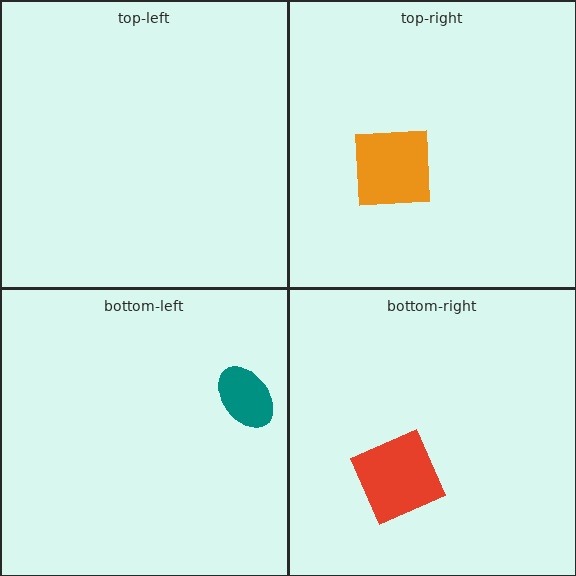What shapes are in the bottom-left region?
The teal ellipse.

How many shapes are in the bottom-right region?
1.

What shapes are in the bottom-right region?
The red square.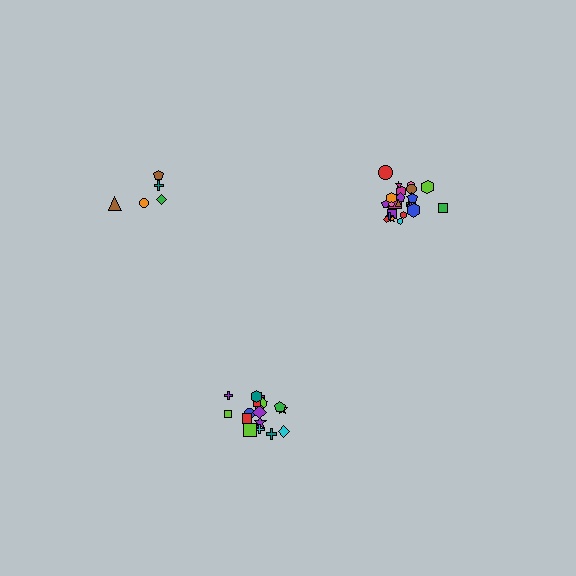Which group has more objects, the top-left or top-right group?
The top-right group.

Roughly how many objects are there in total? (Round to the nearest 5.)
Roughly 50 objects in total.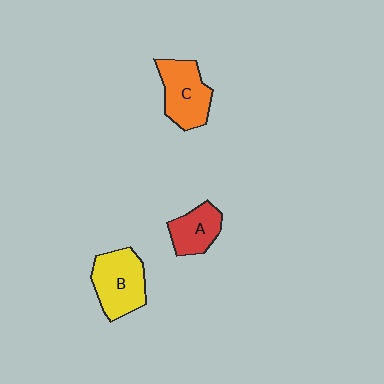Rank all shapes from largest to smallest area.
From largest to smallest: B (yellow), C (orange), A (red).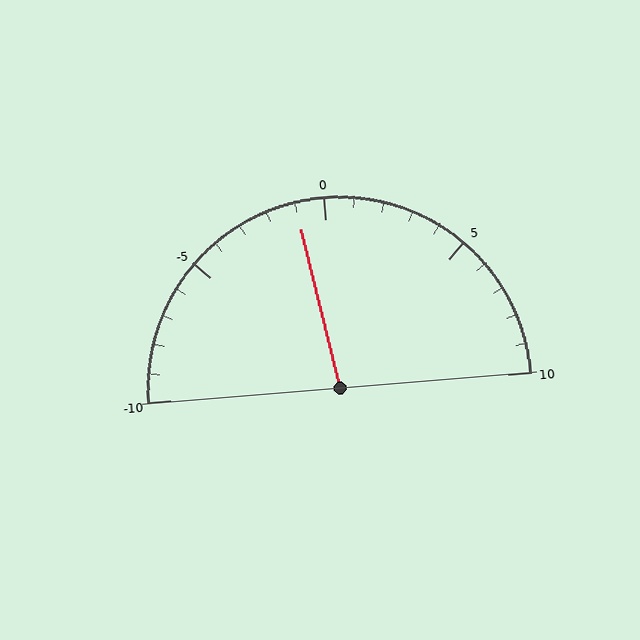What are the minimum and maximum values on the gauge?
The gauge ranges from -10 to 10.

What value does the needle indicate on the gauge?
The needle indicates approximately -1.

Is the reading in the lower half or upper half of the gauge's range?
The reading is in the lower half of the range (-10 to 10).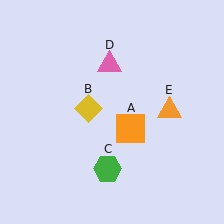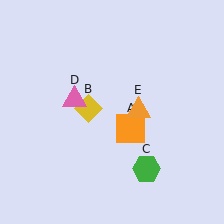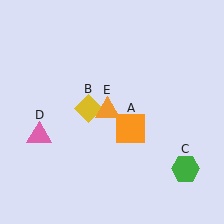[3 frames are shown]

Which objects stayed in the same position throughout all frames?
Orange square (object A) and yellow diamond (object B) remained stationary.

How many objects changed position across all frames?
3 objects changed position: green hexagon (object C), pink triangle (object D), orange triangle (object E).